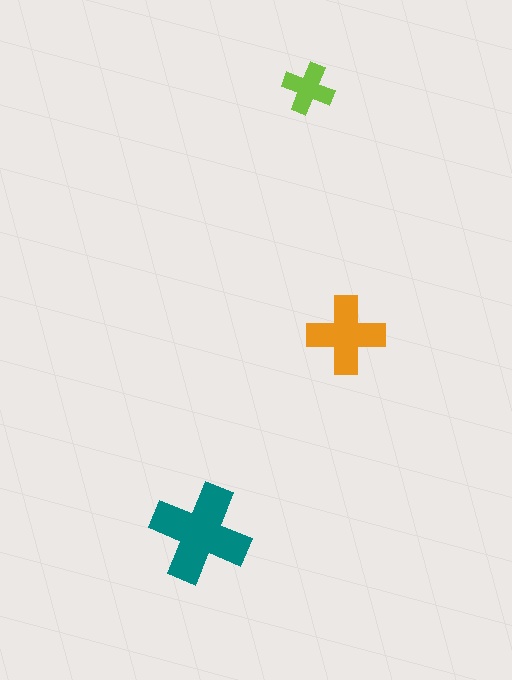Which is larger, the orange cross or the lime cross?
The orange one.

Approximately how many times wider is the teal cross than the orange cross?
About 1.5 times wider.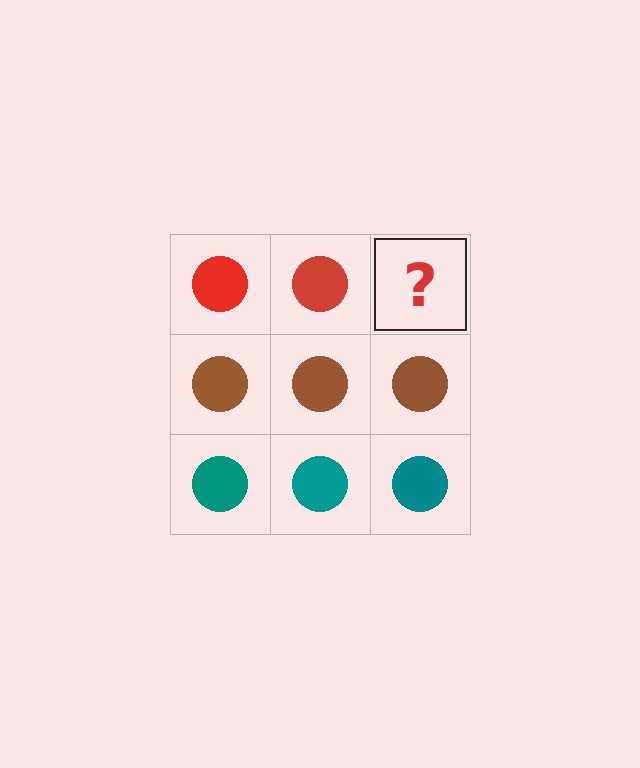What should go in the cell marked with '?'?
The missing cell should contain a red circle.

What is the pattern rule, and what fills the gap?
The rule is that each row has a consistent color. The gap should be filled with a red circle.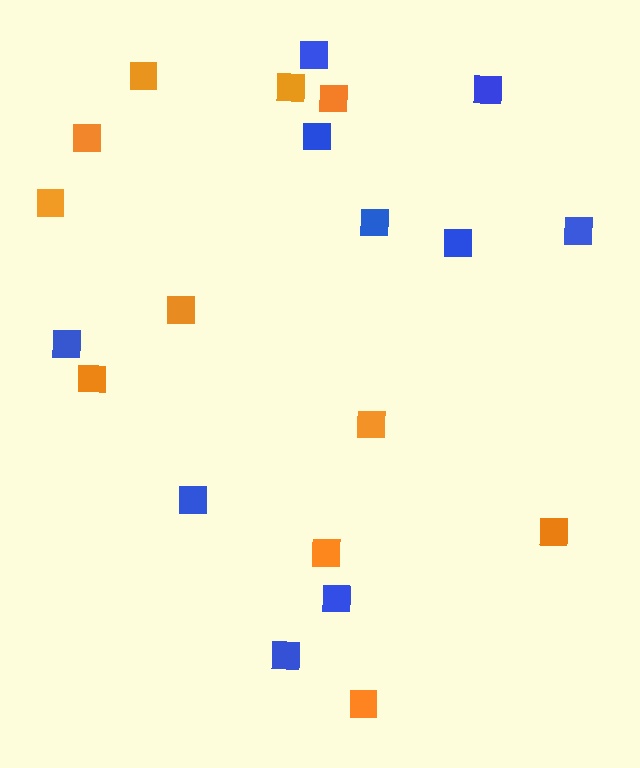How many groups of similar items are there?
There are 2 groups: one group of blue squares (10) and one group of orange squares (11).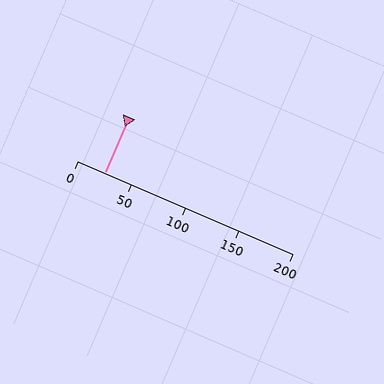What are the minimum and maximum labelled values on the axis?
The axis runs from 0 to 200.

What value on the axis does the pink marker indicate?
The marker indicates approximately 25.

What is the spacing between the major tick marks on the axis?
The major ticks are spaced 50 apart.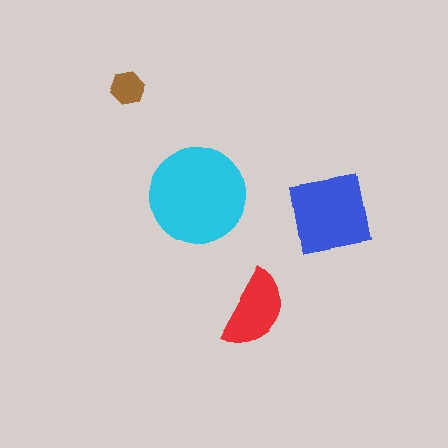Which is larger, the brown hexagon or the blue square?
The blue square.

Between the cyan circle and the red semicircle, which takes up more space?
The cyan circle.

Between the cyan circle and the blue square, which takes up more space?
The cyan circle.